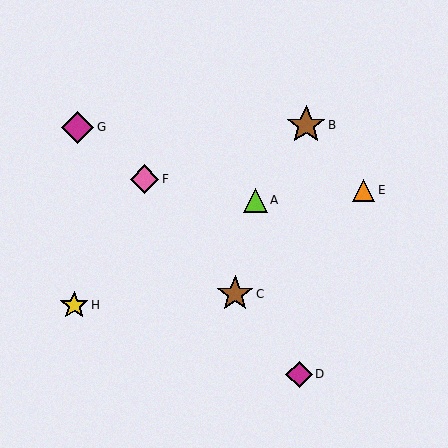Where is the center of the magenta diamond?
The center of the magenta diamond is at (299, 374).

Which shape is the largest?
The brown star (labeled B) is the largest.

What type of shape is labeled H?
Shape H is a yellow star.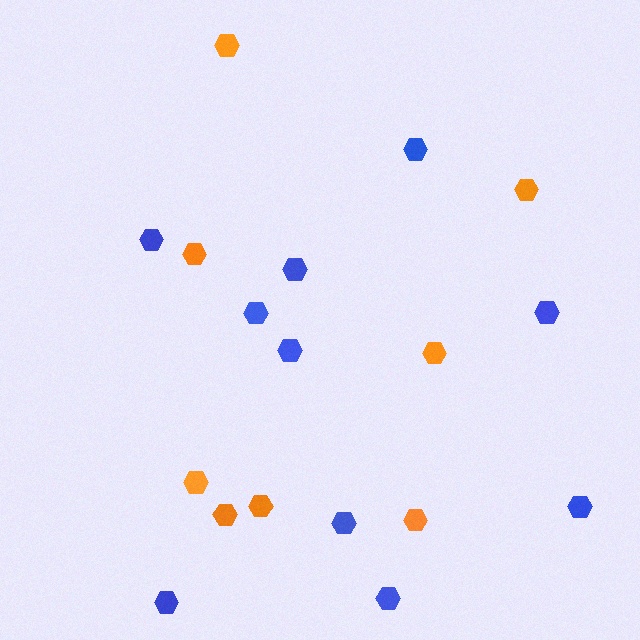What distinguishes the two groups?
There are 2 groups: one group of blue hexagons (10) and one group of orange hexagons (8).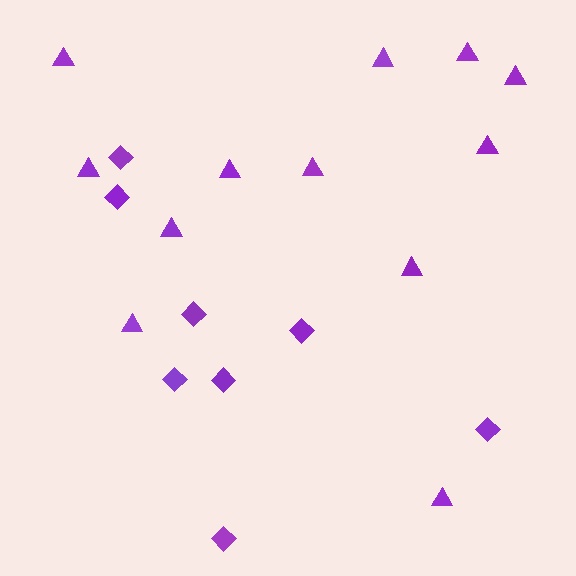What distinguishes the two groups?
There are 2 groups: one group of diamonds (8) and one group of triangles (12).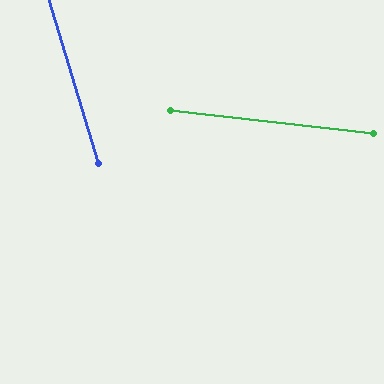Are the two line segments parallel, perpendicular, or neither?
Neither parallel nor perpendicular — they differ by about 67°.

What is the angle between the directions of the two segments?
Approximately 67 degrees.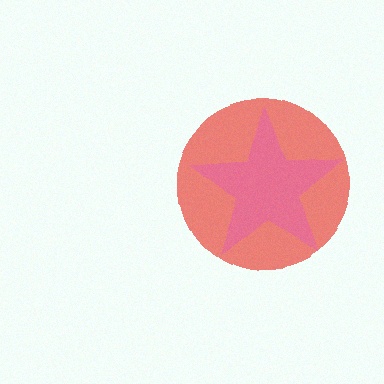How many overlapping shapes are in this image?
There are 2 overlapping shapes in the image.